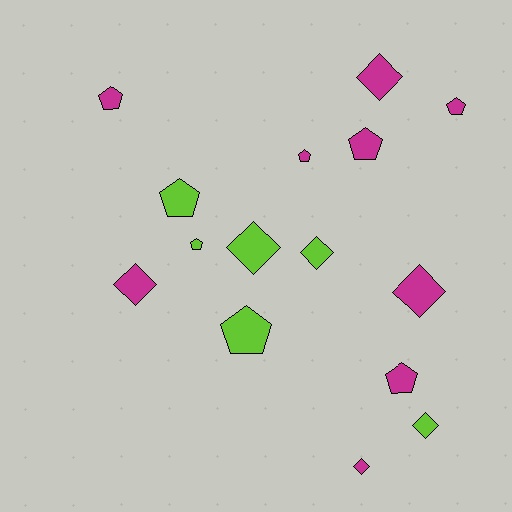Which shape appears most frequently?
Pentagon, with 8 objects.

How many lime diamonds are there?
There are 3 lime diamonds.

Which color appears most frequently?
Magenta, with 9 objects.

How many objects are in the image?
There are 15 objects.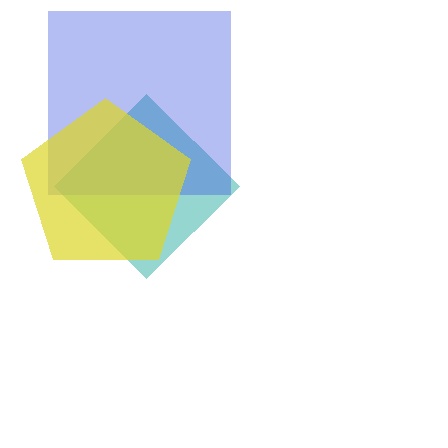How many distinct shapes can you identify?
There are 3 distinct shapes: a teal diamond, a blue square, a yellow pentagon.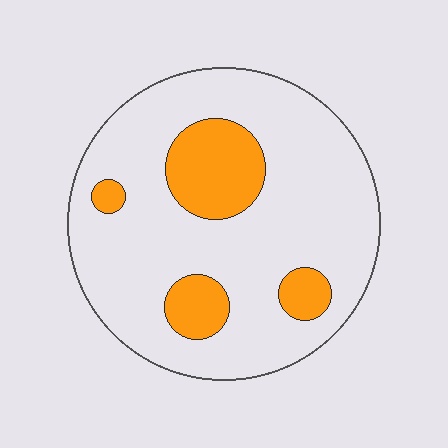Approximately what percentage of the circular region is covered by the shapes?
Approximately 20%.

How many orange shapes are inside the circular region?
4.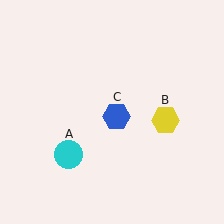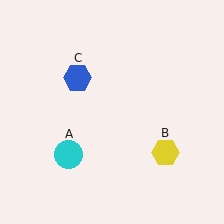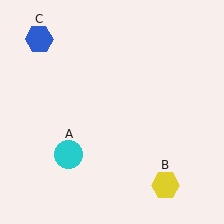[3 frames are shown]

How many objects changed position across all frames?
2 objects changed position: yellow hexagon (object B), blue hexagon (object C).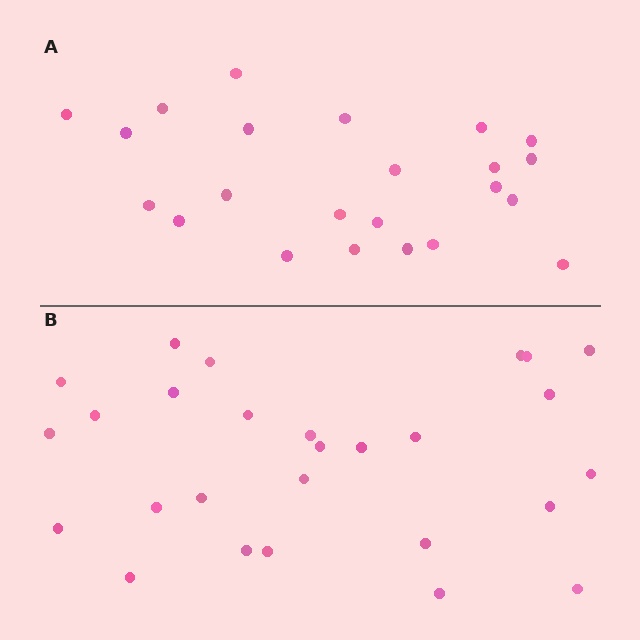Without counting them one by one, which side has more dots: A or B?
Region B (the bottom region) has more dots.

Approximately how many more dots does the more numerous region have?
Region B has about 4 more dots than region A.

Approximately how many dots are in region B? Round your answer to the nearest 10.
About 30 dots. (The exact count is 27, which rounds to 30.)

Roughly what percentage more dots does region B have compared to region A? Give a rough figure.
About 15% more.